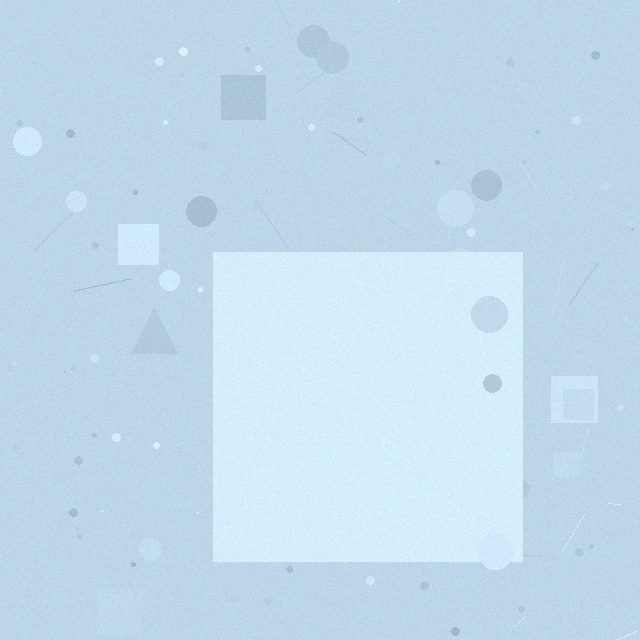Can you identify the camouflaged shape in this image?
The camouflaged shape is a square.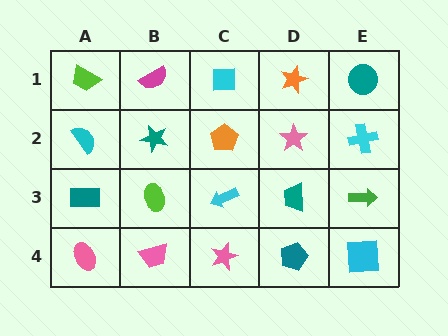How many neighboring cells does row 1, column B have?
3.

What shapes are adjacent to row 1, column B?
A teal star (row 2, column B), a lime trapezoid (row 1, column A), a cyan square (row 1, column C).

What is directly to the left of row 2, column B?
A cyan semicircle.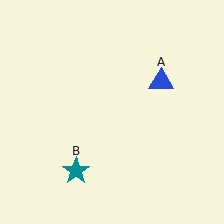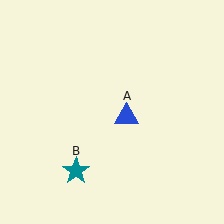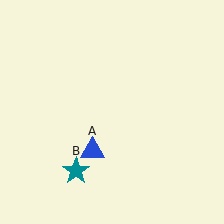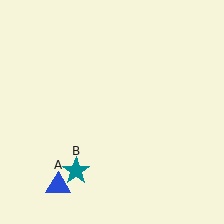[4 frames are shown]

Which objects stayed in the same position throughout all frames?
Teal star (object B) remained stationary.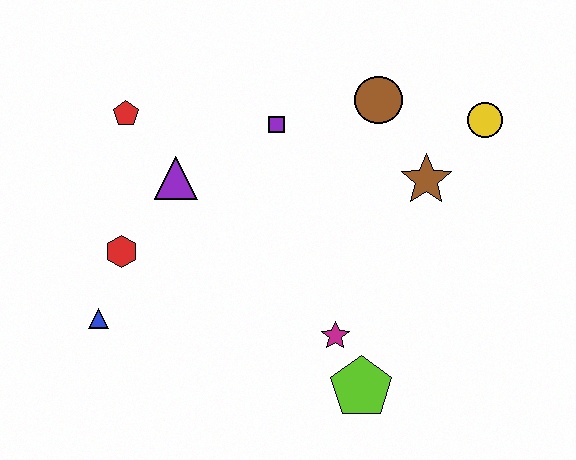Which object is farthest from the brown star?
The blue triangle is farthest from the brown star.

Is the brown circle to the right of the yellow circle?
No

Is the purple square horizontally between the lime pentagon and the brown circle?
No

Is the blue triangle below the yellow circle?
Yes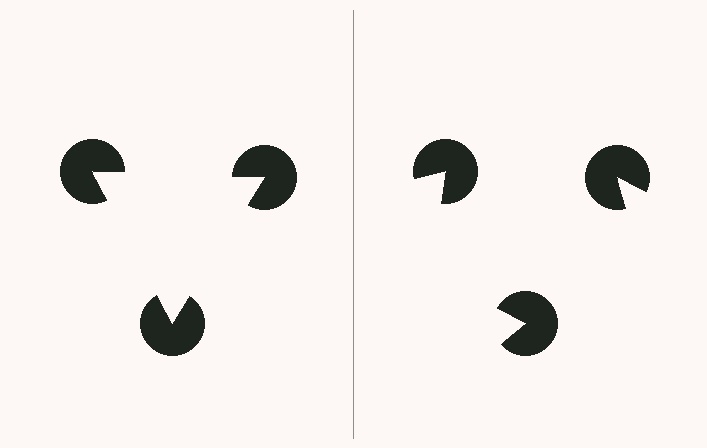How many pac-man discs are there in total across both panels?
6 — 3 on each side.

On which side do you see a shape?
An illusory triangle appears on the left side. On the right side the wedge cuts are rotated, so no coherent shape forms.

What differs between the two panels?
The pac-man discs are positioned identically on both sides; only the wedge orientations differ. On the left they align to a triangle; on the right they are misaligned.